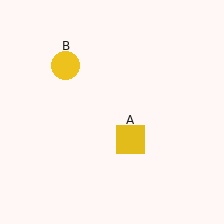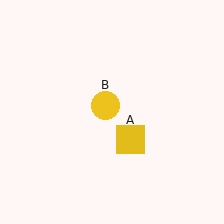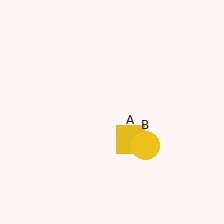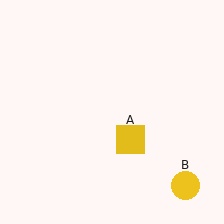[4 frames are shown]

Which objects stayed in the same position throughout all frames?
Yellow square (object A) remained stationary.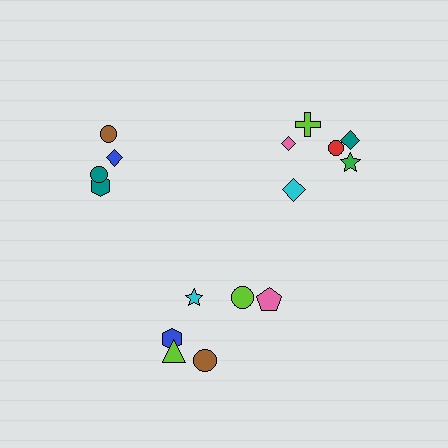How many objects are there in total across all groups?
There are 16 objects.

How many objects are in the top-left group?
There are 4 objects.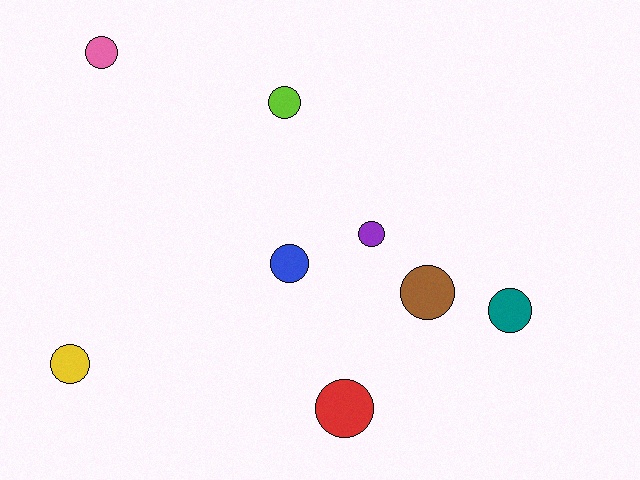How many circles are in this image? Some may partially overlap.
There are 8 circles.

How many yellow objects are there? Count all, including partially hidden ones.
There is 1 yellow object.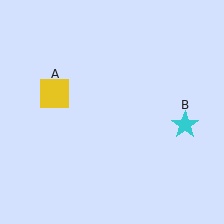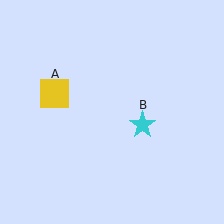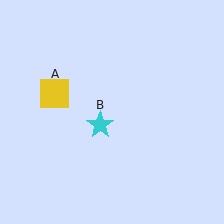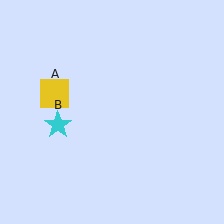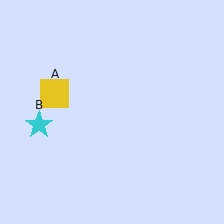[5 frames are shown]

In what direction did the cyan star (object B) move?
The cyan star (object B) moved left.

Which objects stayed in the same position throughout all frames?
Yellow square (object A) remained stationary.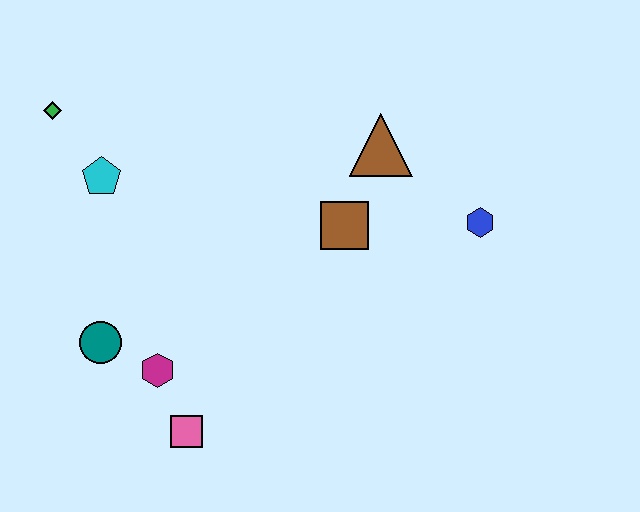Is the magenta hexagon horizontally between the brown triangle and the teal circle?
Yes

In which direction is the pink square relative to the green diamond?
The pink square is below the green diamond.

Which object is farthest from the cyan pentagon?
The blue hexagon is farthest from the cyan pentagon.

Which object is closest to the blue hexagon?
The brown triangle is closest to the blue hexagon.